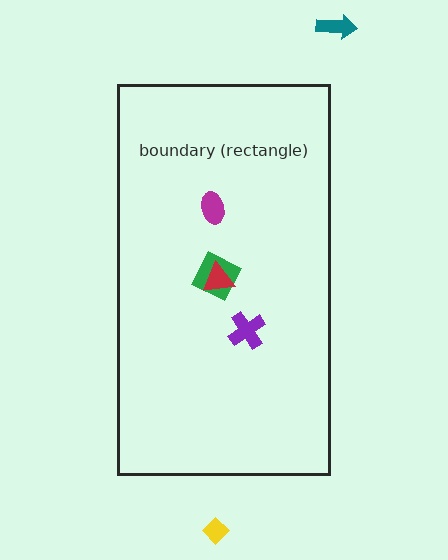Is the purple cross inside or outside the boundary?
Inside.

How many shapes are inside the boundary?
4 inside, 2 outside.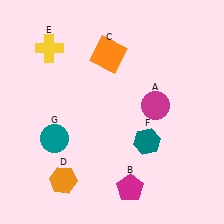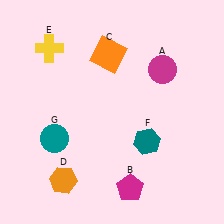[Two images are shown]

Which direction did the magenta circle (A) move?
The magenta circle (A) moved up.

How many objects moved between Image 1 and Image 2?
1 object moved between the two images.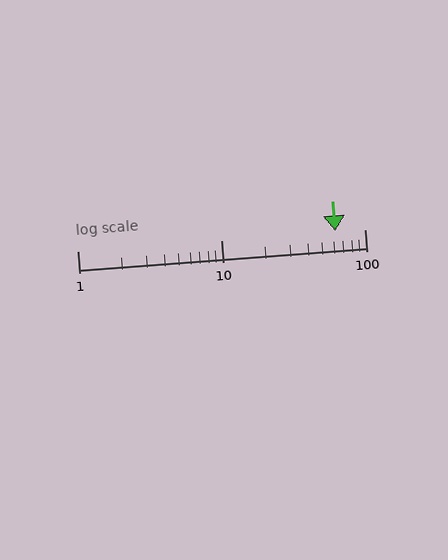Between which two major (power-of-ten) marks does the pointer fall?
The pointer is between 10 and 100.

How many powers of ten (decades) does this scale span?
The scale spans 2 decades, from 1 to 100.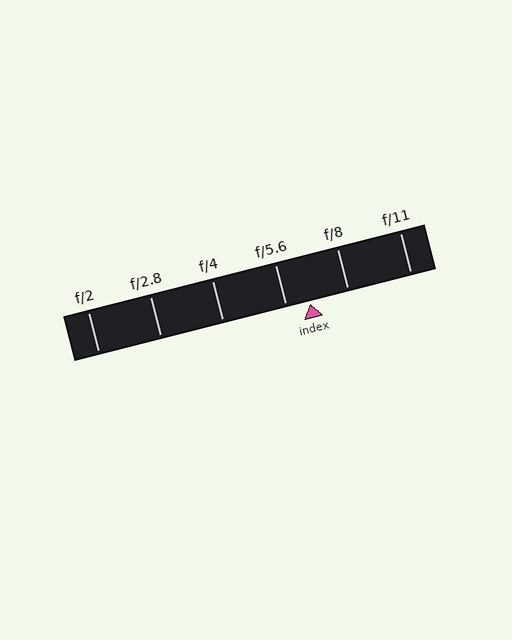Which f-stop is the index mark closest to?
The index mark is closest to f/5.6.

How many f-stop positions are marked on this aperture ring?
There are 6 f-stop positions marked.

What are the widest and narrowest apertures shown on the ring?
The widest aperture shown is f/2 and the narrowest is f/11.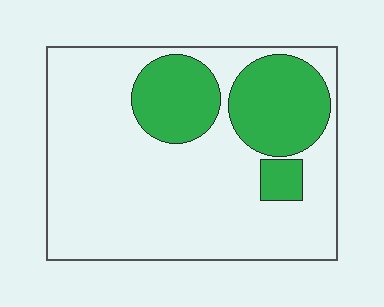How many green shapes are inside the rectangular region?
3.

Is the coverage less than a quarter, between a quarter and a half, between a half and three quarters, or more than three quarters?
Between a quarter and a half.